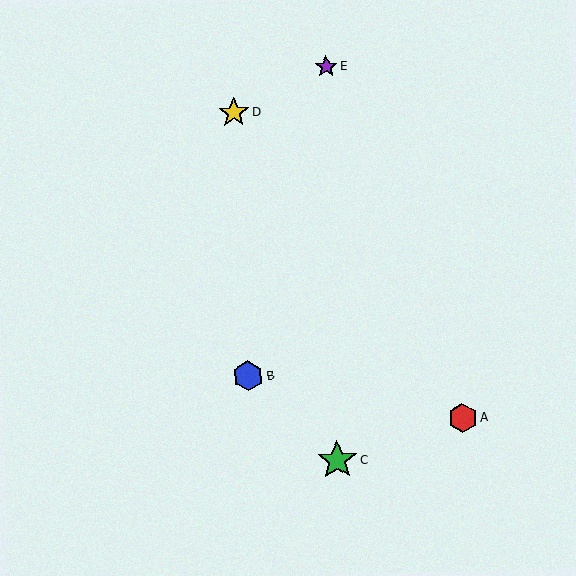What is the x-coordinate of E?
Object E is at x≈326.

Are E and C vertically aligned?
Yes, both are at x≈326.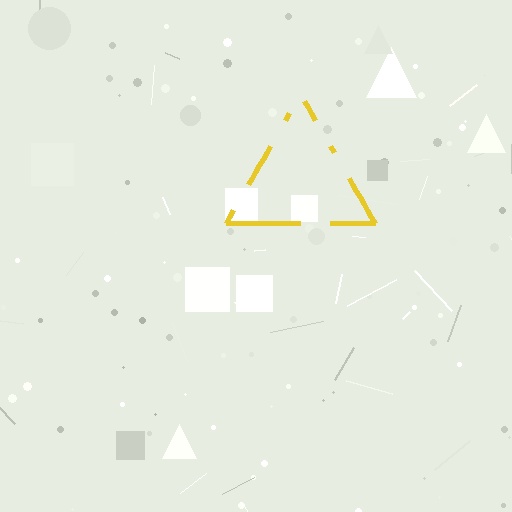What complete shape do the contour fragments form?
The contour fragments form a triangle.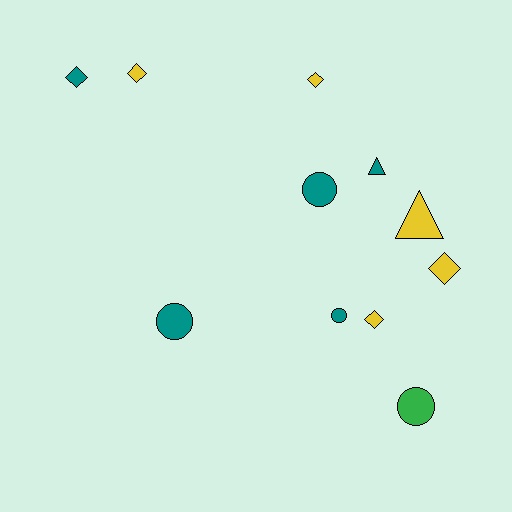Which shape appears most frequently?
Diamond, with 5 objects.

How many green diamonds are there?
There are no green diamonds.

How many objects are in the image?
There are 11 objects.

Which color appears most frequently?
Yellow, with 5 objects.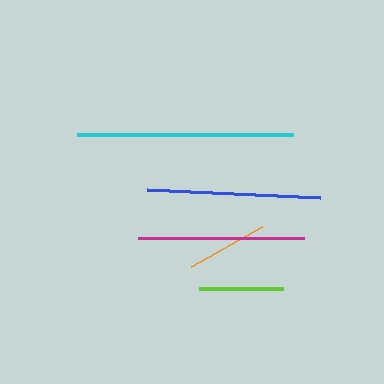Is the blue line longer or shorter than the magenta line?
The blue line is longer than the magenta line.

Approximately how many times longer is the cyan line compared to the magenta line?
The cyan line is approximately 1.3 times the length of the magenta line.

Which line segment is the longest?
The cyan line is the longest at approximately 217 pixels.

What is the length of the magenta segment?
The magenta segment is approximately 166 pixels long.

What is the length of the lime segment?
The lime segment is approximately 84 pixels long.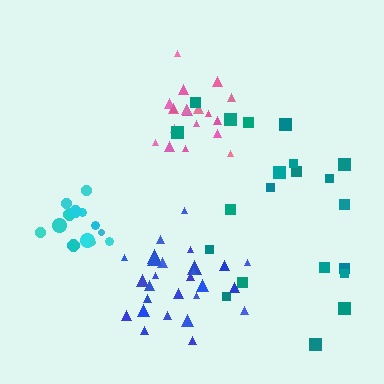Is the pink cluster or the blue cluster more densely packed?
Pink.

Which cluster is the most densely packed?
Pink.